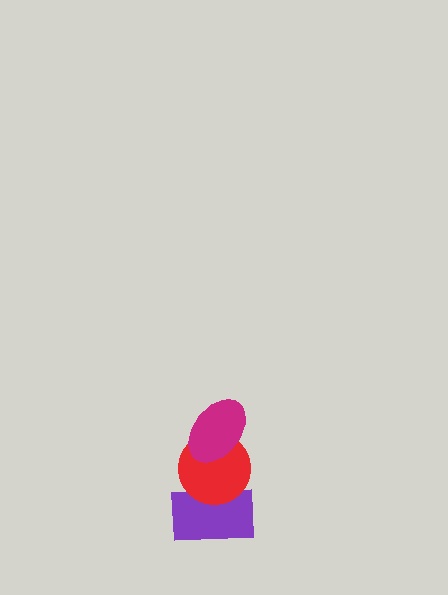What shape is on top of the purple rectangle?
The red circle is on top of the purple rectangle.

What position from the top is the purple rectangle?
The purple rectangle is 3rd from the top.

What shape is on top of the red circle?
The magenta ellipse is on top of the red circle.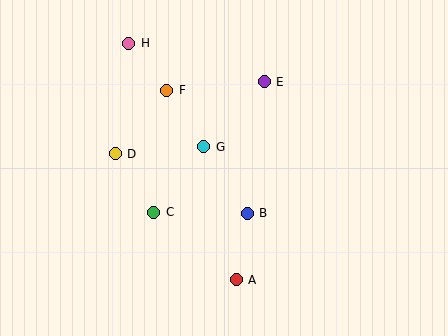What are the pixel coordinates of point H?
Point H is at (129, 43).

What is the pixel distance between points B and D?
The distance between B and D is 145 pixels.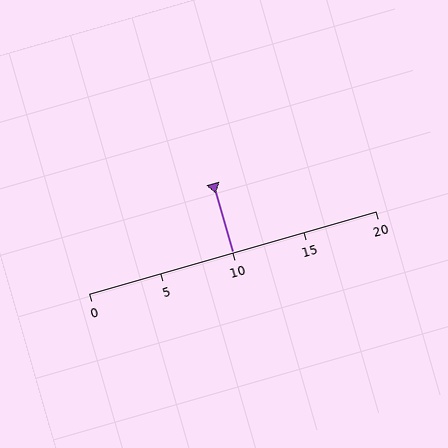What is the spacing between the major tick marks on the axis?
The major ticks are spaced 5 apart.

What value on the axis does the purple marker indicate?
The marker indicates approximately 10.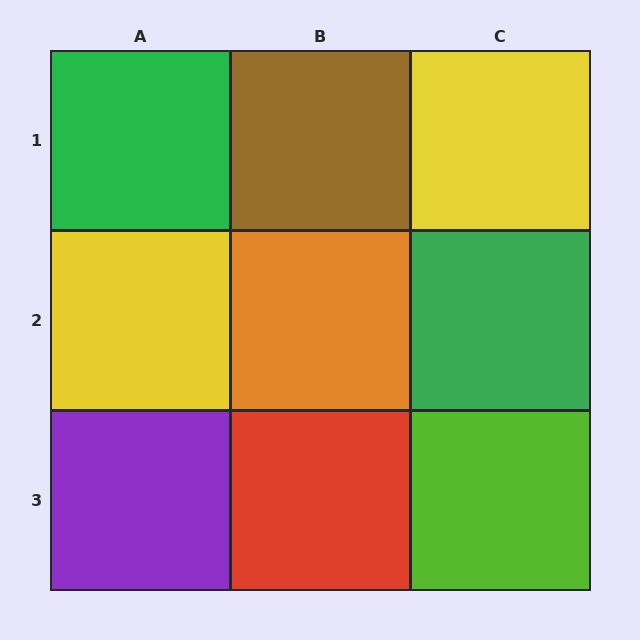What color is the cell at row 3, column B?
Red.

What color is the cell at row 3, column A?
Purple.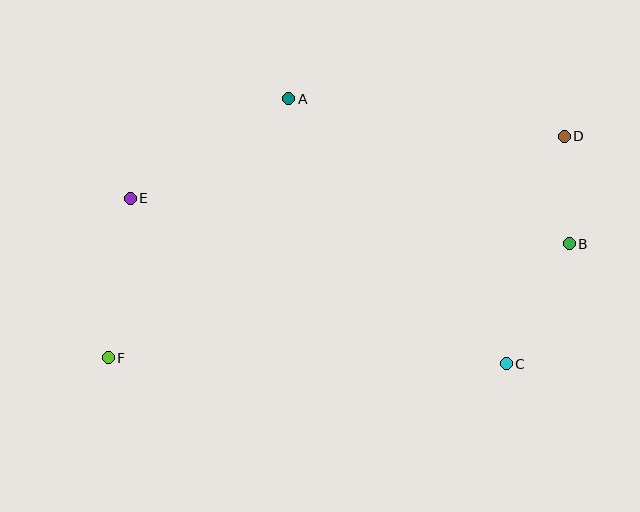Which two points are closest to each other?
Points B and D are closest to each other.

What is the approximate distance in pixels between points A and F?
The distance between A and F is approximately 316 pixels.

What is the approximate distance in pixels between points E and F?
The distance between E and F is approximately 161 pixels.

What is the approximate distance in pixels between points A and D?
The distance between A and D is approximately 278 pixels.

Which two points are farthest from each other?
Points D and F are farthest from each other.